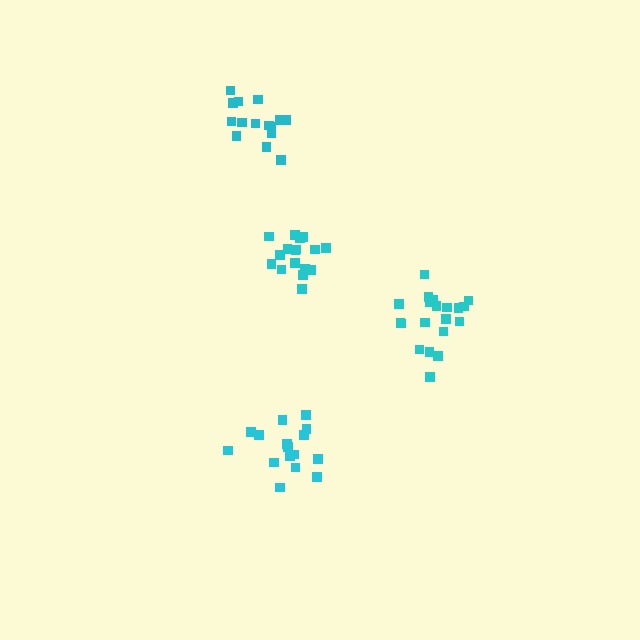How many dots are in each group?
Group 1: 17 dots, Group 2: 16 dots, Group 3: 15 dots, Group 4: 20 dots (68 total).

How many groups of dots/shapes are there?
There are 4 groups.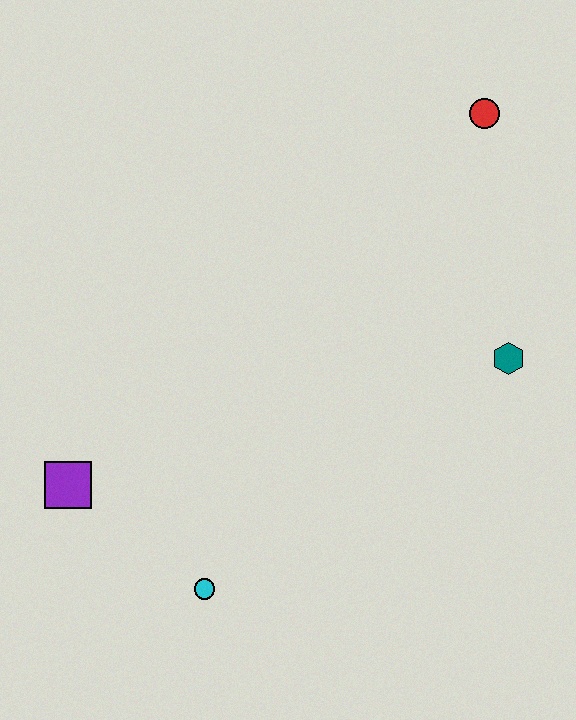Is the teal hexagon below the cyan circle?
No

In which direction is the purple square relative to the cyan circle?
The purple square is to the left of the cyan circle.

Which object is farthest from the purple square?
The red circle is farthest from the purple square.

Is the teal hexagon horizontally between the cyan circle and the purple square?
No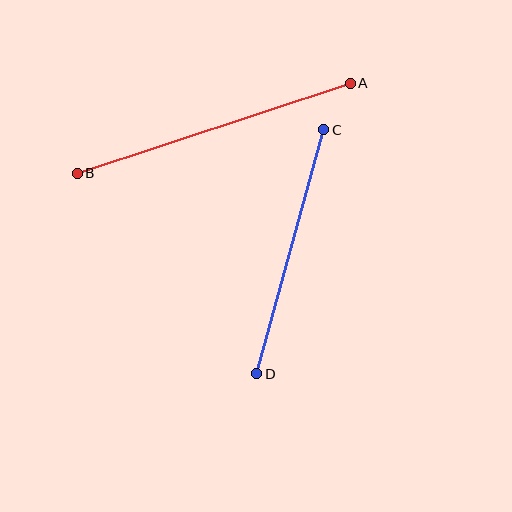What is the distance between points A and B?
The distance is approximately 287 pixels.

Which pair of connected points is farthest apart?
Points A and B are farthest apart.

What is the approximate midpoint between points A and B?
The midpoint is at approximately (214, 128) pixels.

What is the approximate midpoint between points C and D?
The midpoint is at approximately (290, 252) pixels.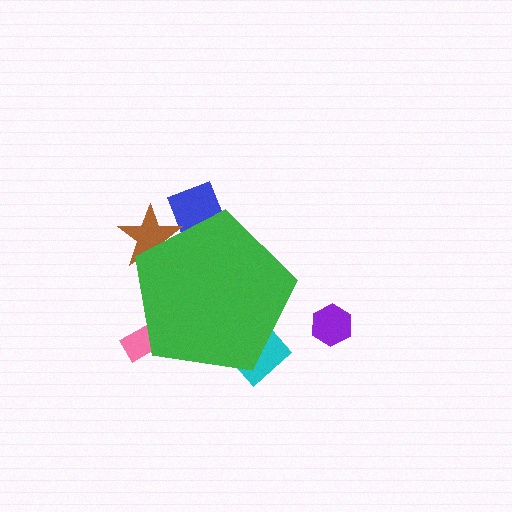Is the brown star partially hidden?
Yes, the brown star is partially hidden behind the green pentagon.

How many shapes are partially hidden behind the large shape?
4 shapes are partially hidden.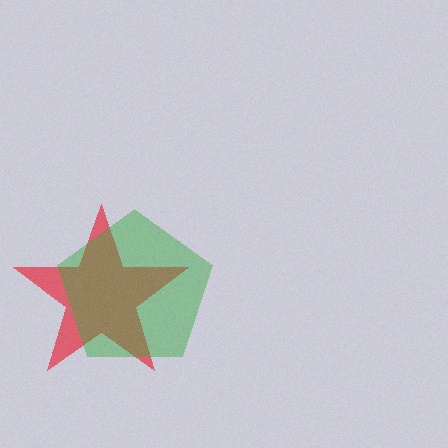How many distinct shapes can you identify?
There are 2 distinct shapes: a red star, a green pentagon.